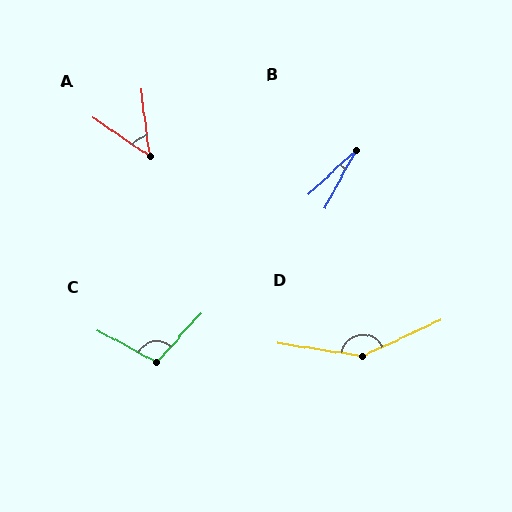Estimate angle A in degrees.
Approximately 48 degrees.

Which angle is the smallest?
B, at approximately 19 degrees.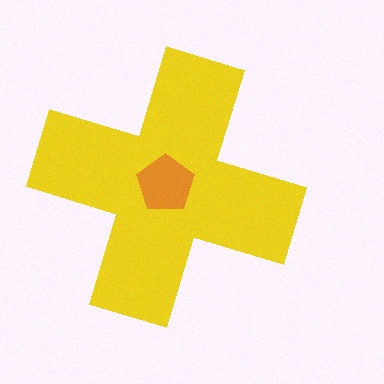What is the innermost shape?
The orange pentagon.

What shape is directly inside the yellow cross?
The orange pentagon.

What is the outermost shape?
The yellow cross.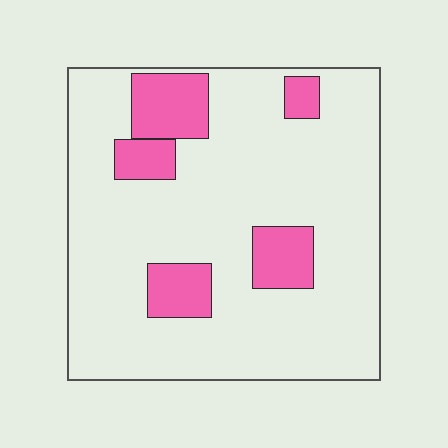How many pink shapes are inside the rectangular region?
5.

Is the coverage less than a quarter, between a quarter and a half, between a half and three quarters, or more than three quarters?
Less than a quarter.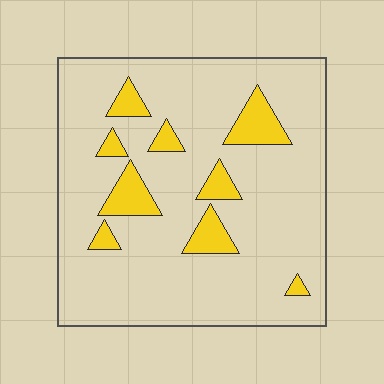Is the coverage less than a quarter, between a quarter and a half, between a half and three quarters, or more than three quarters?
Less than a quarter.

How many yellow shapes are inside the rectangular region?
9.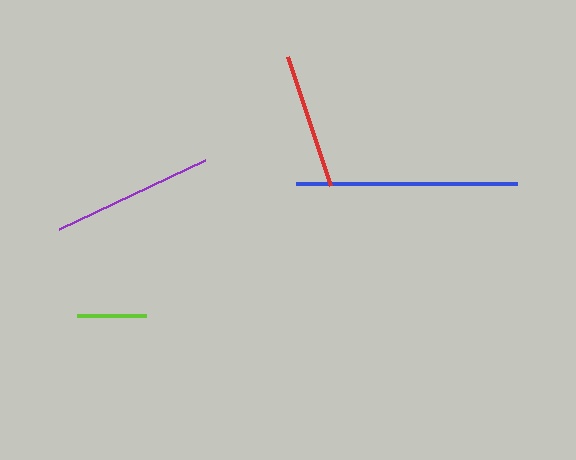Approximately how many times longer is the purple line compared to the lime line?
The purple line is approximately 2.3 times the length of the lime line.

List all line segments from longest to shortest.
From longest to shortest: blue, purple, red, lime.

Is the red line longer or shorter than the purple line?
The purple line is longer than the red line.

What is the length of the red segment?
The red segment is approximately 135 pixels long.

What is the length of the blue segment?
The blue segment is approximately 221 pixels long.